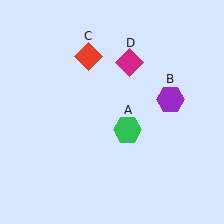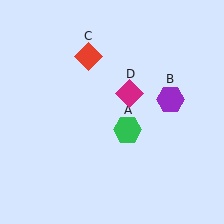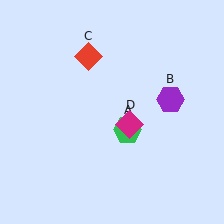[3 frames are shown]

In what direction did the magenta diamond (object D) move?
The magenta diamond (object D) moved down.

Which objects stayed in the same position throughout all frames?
Green hexagon (object A) and purple hexagon (object B) and red diamond (object C) remained stationary.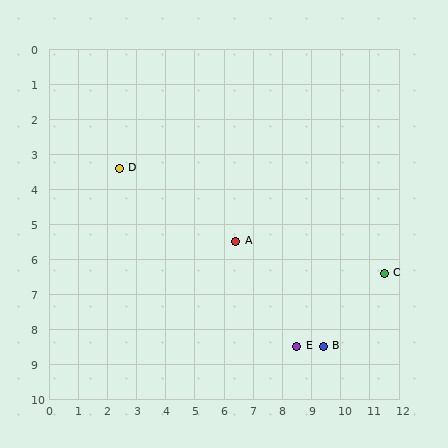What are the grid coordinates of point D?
Point D is at approximately (2.4, 3.4).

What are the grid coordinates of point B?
Point B is at approximately (9.4, 8.5).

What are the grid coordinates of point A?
Point A is at approximately (6.4, 5.5).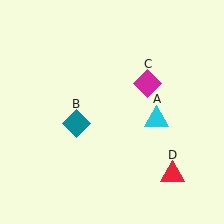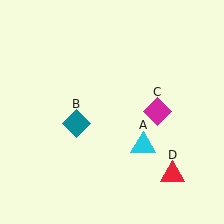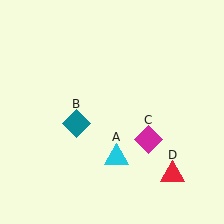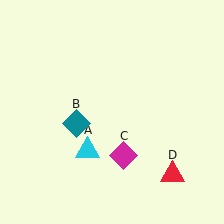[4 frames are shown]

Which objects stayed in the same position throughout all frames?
Teal diamond (object B) and red triangle (object D) remained stationary.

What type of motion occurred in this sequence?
The cyan triangle (object A), magenta diamond (object C) rotated clockwise around the center of the scene.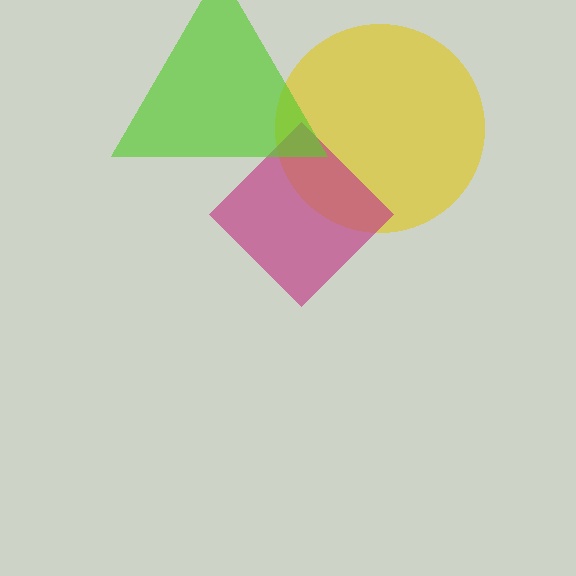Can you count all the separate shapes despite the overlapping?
Yes, there are 3 separate shapes.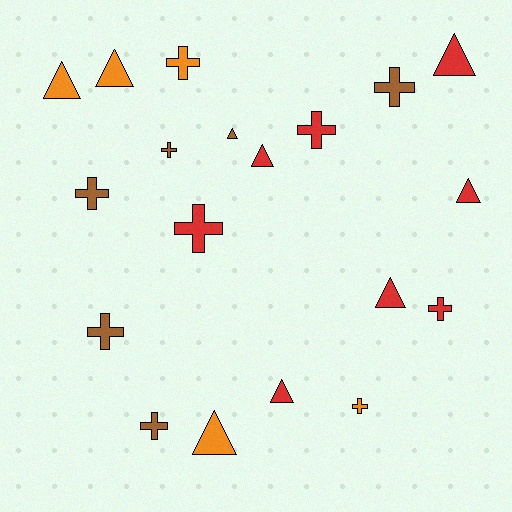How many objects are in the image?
There are 19 objects.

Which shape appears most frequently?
Cross, with 10 objects.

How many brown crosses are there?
There are 5 brown crosses.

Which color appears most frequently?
Red, with 8 objects.